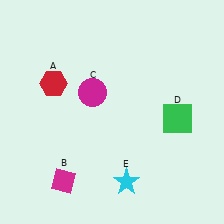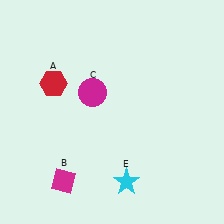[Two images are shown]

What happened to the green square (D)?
The green square (D) was removed in Image 2. It was in the bottom-right area of Image 1.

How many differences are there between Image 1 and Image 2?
There is 1 difference between the two images.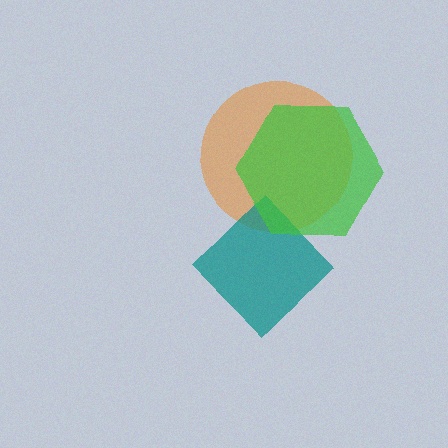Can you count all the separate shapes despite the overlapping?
Yes, there are 3 separate shapes.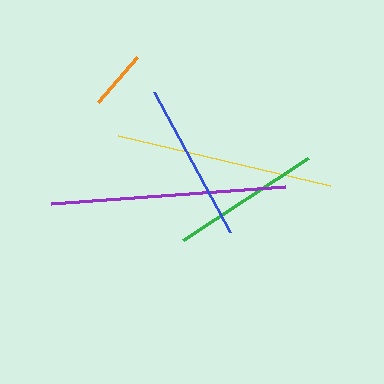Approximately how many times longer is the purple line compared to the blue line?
The purple line is approximately 1.5 times the length of the blue line.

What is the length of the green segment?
The green segment is approximately 149 pixels long.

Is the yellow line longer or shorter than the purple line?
The purple line is longer than the yellow line.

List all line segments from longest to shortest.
From longest to shortest: purple, yellow, blue, green, orange.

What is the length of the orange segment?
The orange segment is approximately 60 pixels long.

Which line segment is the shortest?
The orange line is the shortest at approximately 60 pixels.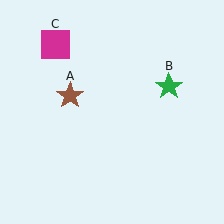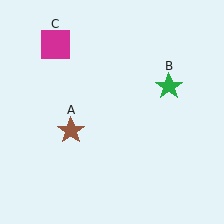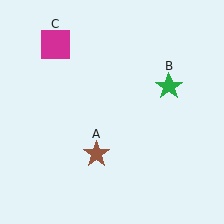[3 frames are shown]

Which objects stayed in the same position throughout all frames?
Green star (object B) and magenta square (object C) remained stationary.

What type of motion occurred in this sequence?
The brown star (object A) rotated counterclockwise around the center of the scene.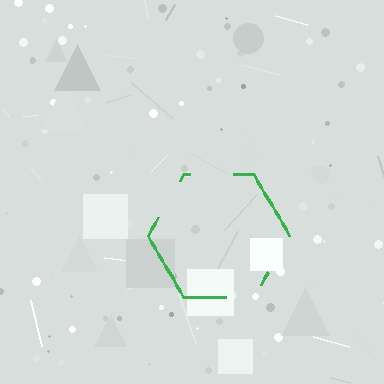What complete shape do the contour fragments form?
The contour fragments form a hexagon.